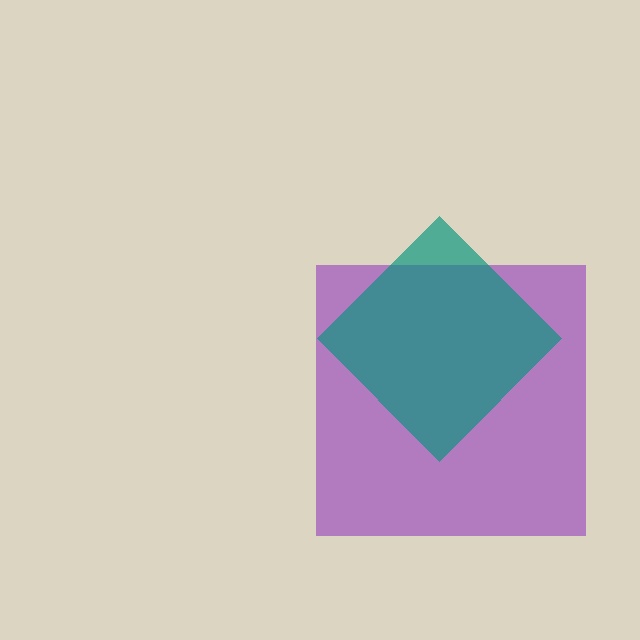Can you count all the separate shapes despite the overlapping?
Yes, there are 2 separate shapes.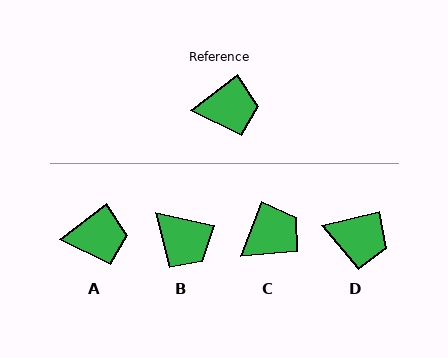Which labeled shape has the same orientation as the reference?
A.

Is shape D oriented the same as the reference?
No, it is off by about 23 degrees.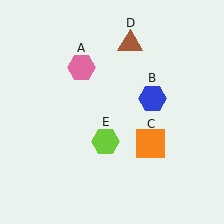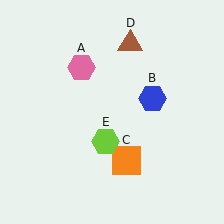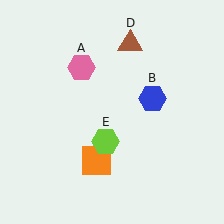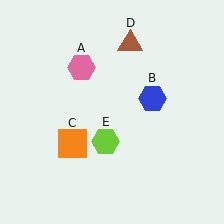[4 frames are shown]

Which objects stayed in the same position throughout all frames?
Pink hexagon (object A) and blue hexagon (object B) and brown triangle (object D) and lime hexagon (object E) remained stationary.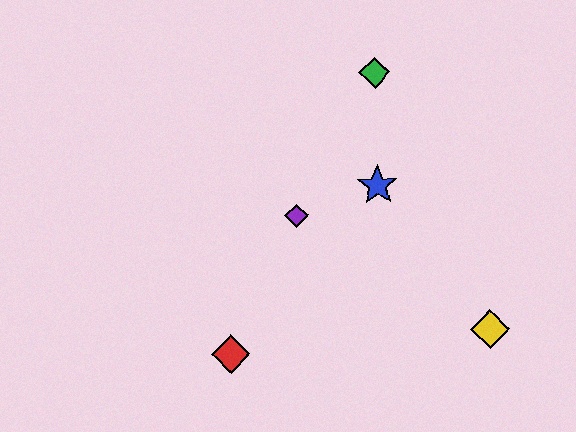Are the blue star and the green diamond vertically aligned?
Yes, both are at x≈378.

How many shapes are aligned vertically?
2 shapes (the blue star, the green diamond) are aligned vertically.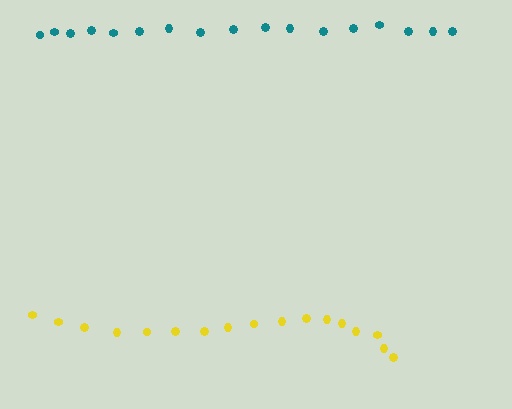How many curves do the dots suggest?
There are 2 distinct paths.